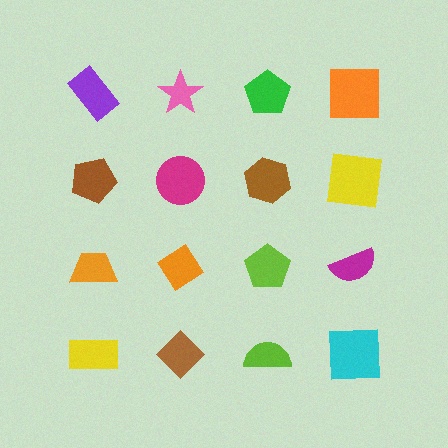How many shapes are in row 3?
4 shapes.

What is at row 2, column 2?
A magenta circle.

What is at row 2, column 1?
A brown pentagon.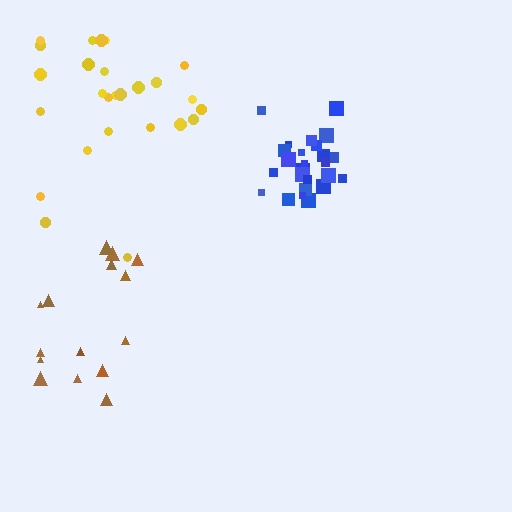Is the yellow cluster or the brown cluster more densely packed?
Brown.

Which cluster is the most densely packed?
Blue.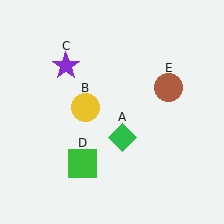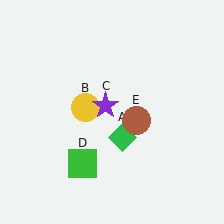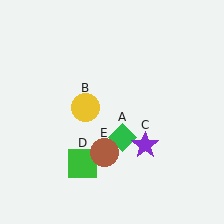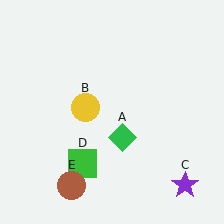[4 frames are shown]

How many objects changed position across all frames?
2 objects changed position: purple star (object C), brown circle (object E).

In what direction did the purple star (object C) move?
The purple star (object C) moved down and to the right.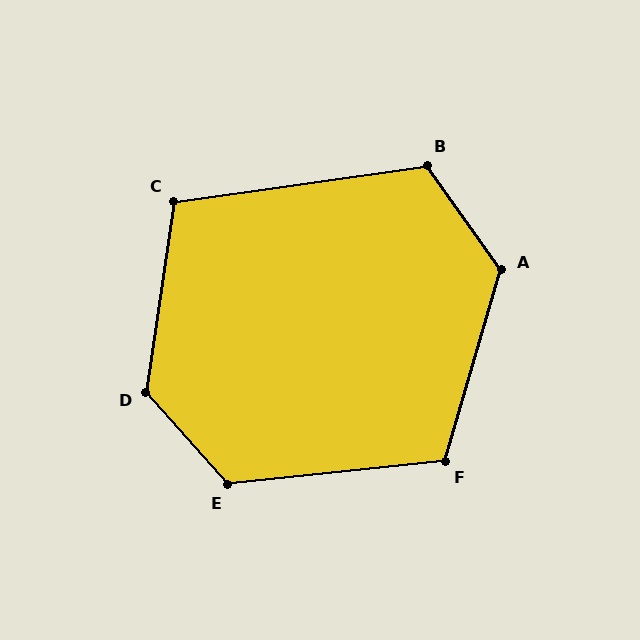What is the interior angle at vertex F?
Approximately 113 degrees (obtuse).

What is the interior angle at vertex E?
Approximately 125 degrees (obtuse).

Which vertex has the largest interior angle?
D, at approximately 130 degrees.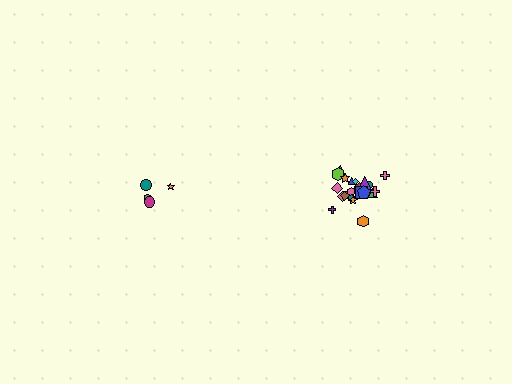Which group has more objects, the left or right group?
The right group.